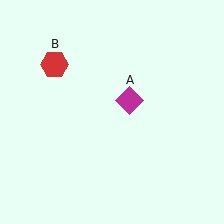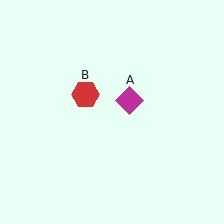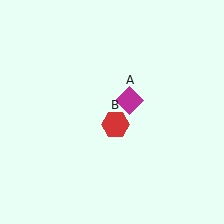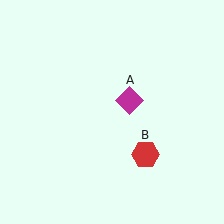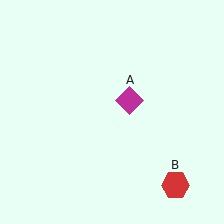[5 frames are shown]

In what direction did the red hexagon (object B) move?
The red hexagon (object B) moved down and to the right.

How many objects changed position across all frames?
1 object changed position: red hexagon (object B).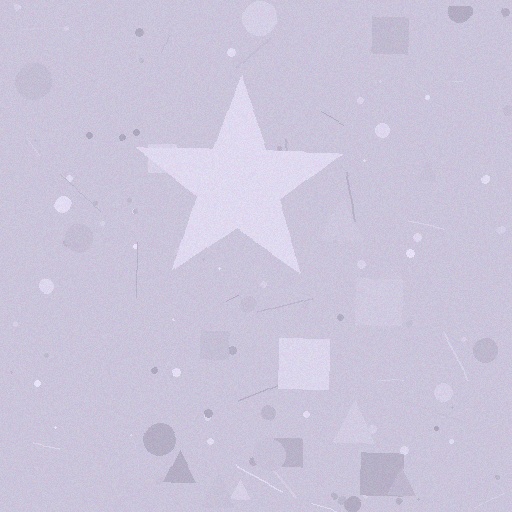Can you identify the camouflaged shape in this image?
The camouflaged shape is a star.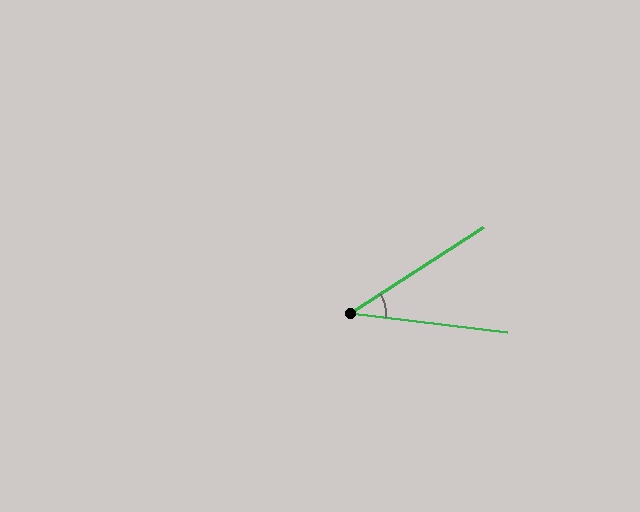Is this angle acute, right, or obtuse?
It is acute.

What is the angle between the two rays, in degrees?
Approximately 40 degrees.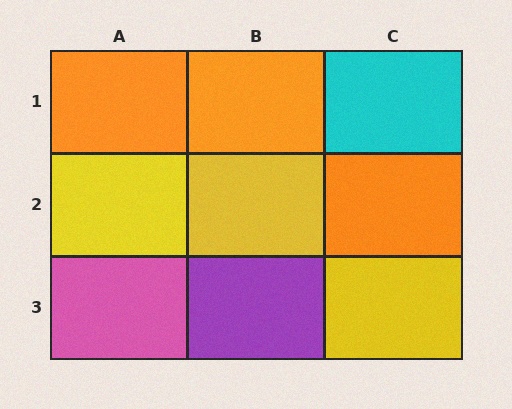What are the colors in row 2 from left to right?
Yellow, yellow, orange.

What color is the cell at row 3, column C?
Yellow.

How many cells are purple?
1 cell is purple.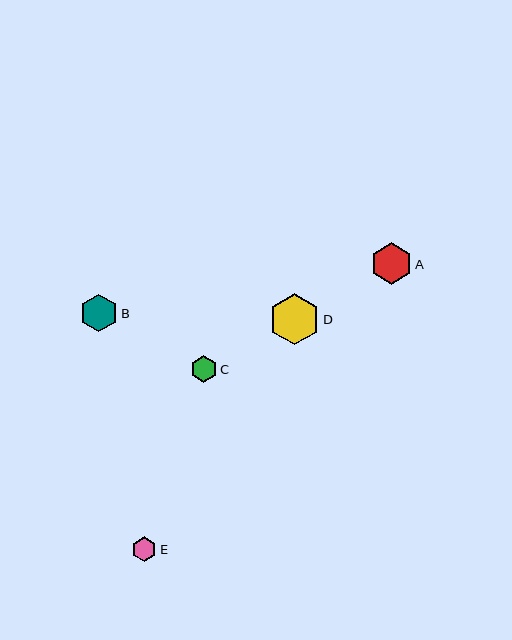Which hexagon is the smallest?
Hexagon E is the smallest with a size of approximately 25 pixels.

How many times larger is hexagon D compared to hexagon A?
Hexagon D is approximately 1.2 times the size of hexagon A.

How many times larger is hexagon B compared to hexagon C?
Hexagon B is approximately 1.4 times the size of hexagon C.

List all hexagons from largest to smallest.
From largest to smallest: D, A, B, C, E.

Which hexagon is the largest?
Hexagon D is the largest with a size of approximately 51 pixels.